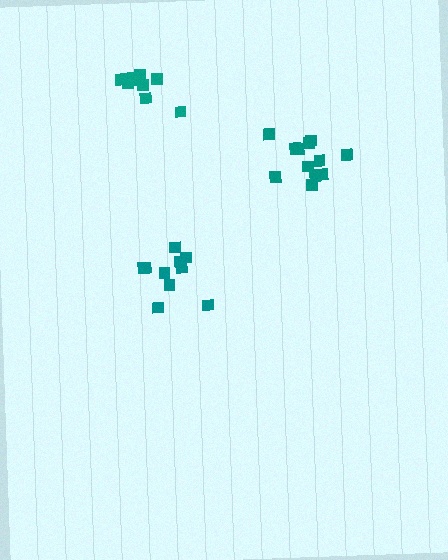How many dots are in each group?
Group 1: 10 dots, Group 2: 11 dots, Group 3: 13 dots (34 total).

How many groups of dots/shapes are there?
There are 3 groups.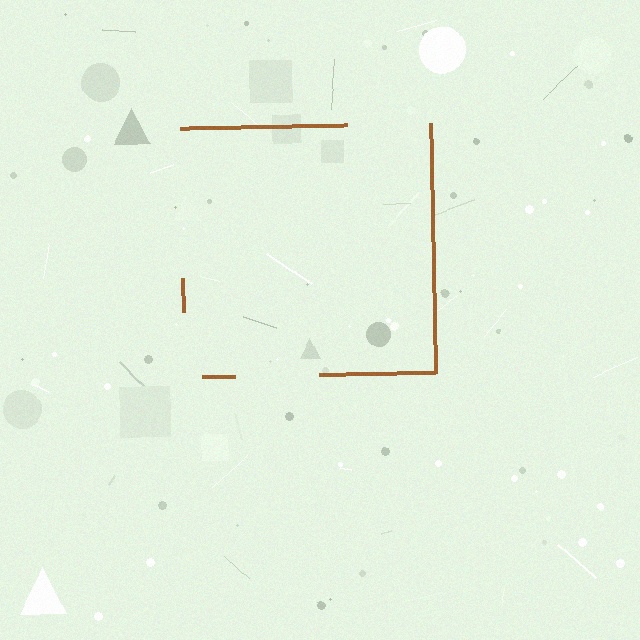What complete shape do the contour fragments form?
The contour fragments form a square.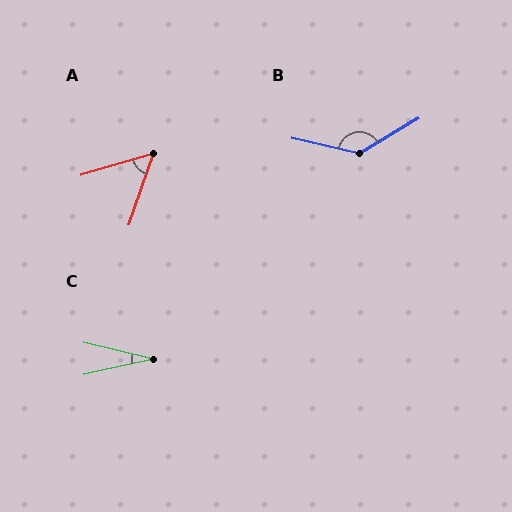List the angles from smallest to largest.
C (26°), A (55°), B (136°).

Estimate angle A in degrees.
Approximately 55 degrees.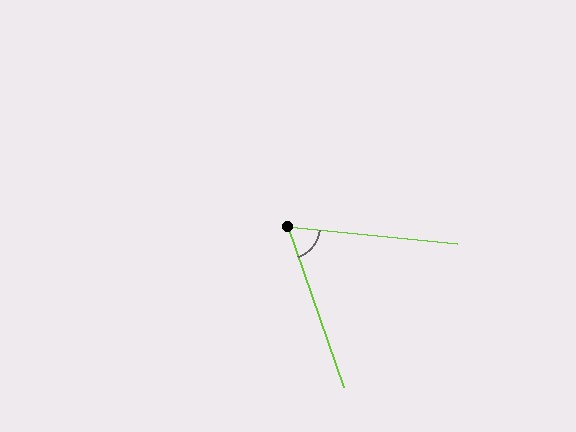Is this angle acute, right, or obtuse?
It is acute.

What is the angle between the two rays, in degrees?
Approximately 65 degrees.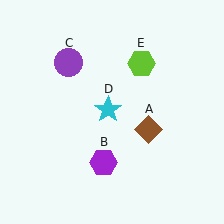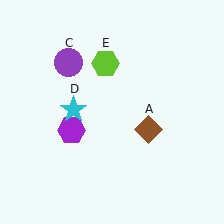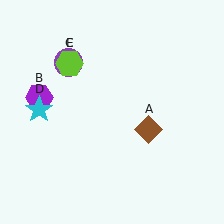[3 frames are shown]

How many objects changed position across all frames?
3 objects changed position: purple hexagon (object B), cyan star (object D), lime hexagon (object E).